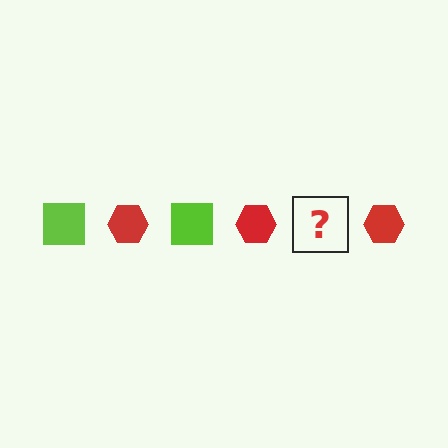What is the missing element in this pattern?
The missing element is a lime square.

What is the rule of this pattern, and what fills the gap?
The rule is that the pattern alternates between lime square and red hexagon. The gap should be filled with a lime square.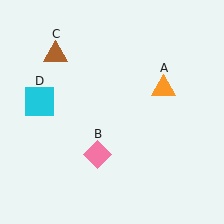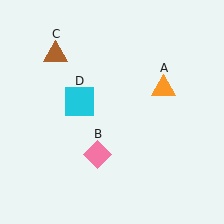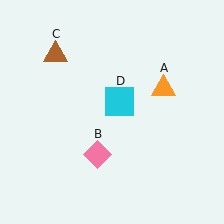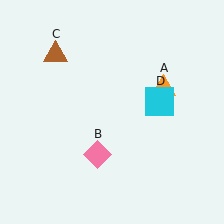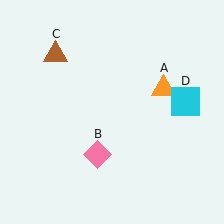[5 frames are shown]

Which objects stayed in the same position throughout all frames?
Orange triangle (object A) and pink diamond (object B) and brown triangle (object C) remained stationary.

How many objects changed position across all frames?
1 object changed position: cyan square (object D).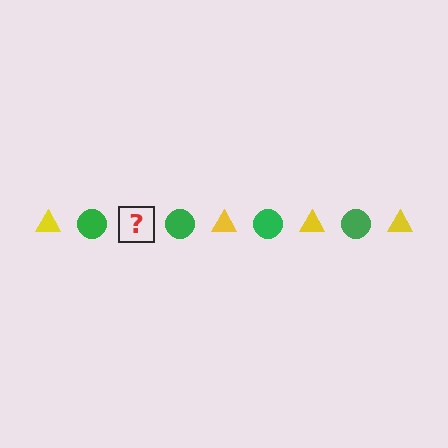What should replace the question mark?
The question mark should be replaced with a yellow triangle.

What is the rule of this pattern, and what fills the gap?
The rule is that the pattern alternates between yellow triangle and green circle. The gap should be filled with a yellow triangle.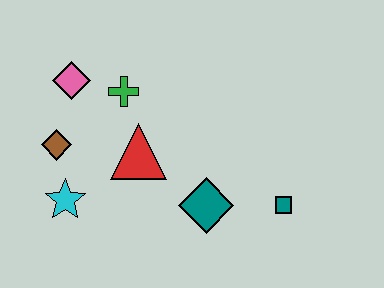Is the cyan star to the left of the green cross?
Yes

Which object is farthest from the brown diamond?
The teal square is farthest from the brown diamond.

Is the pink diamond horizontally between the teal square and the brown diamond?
Yes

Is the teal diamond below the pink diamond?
Yes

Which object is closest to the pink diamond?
The green cross is closest to the pink diamond.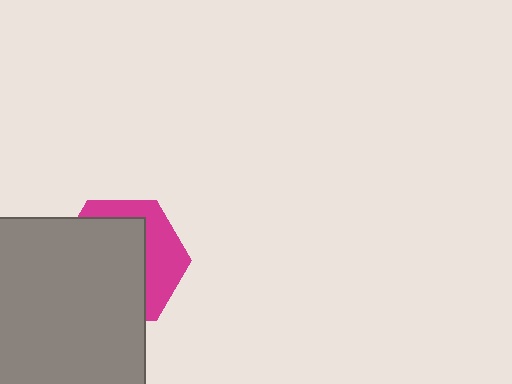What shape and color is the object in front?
The object in front is a gray square.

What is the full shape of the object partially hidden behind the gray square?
The partially hidden object is a magenta hexagon.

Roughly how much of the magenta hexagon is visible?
A small part of it is visible (roughly 36%).